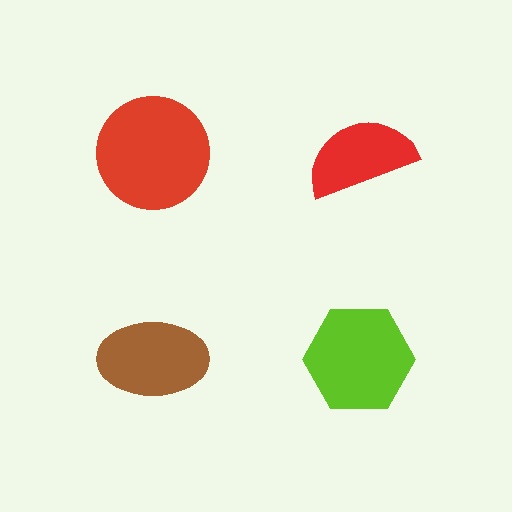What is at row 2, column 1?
A brown ellipse.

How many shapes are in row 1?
2 shapes.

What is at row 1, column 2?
A red semicircle.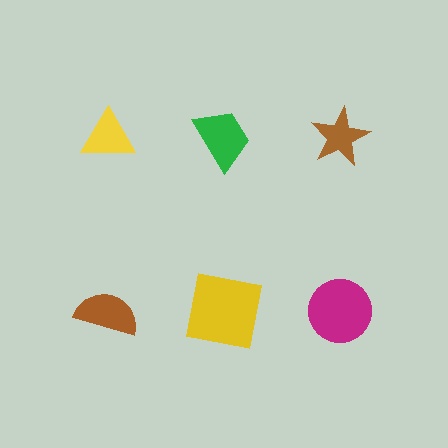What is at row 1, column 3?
A brown star.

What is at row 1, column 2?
A green trapezoid.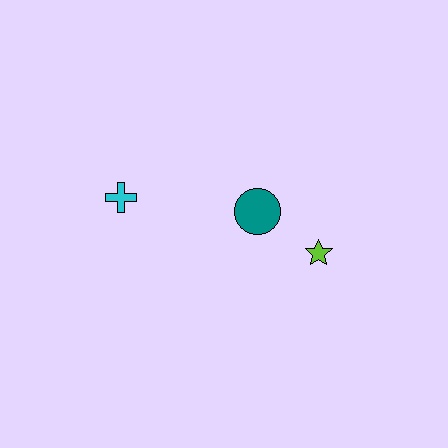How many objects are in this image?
There are 3 objects.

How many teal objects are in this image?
There is 1 teal object.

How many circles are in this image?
There is 1 circle.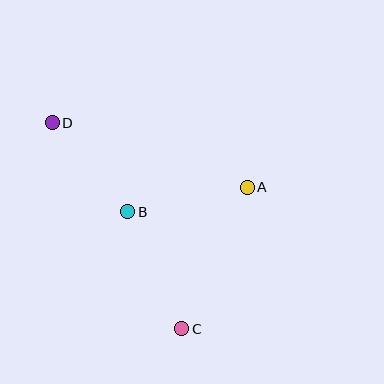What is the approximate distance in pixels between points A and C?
The distance between A and C is approximately 156 pixels.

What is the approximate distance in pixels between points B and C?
The distance between B and C is approximately 129 pixels.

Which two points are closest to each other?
Points B and D are closest to each other.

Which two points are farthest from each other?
Points C and D are farthest from each other.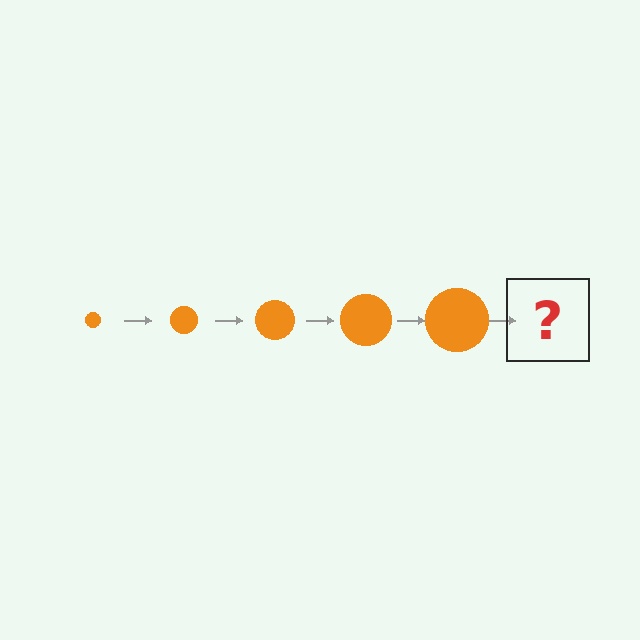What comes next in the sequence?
The next element should be an orange circle, larger than the previous one.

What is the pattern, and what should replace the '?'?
The pattern is that the circle gets progressively larger each step. The '?' should be an orange circle, larger than the previous one.